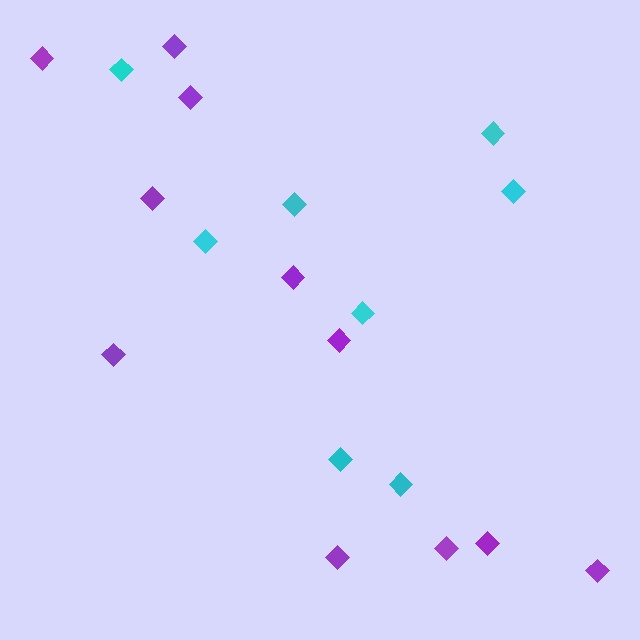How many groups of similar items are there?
There are 2 groups: one group of cyan diamonds (8) and one group of purple diamonds (11).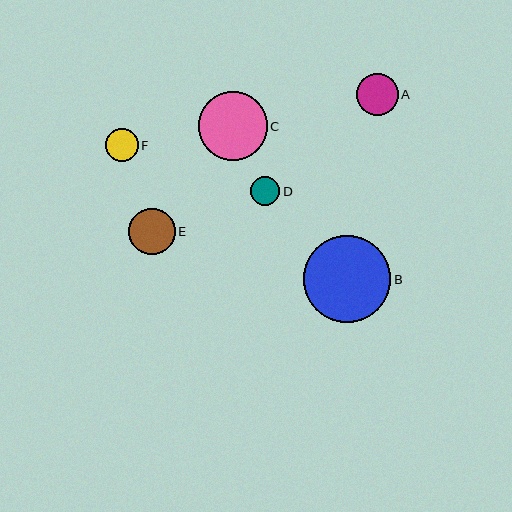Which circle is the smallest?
Circle D is the smallest with a size of approximately 29 pixels.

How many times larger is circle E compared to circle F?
Circle E is approximately 1.5 times the size of circle F.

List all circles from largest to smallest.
From largest to smallest: B, C, E, A, F, D.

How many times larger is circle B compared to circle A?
Circle B is approximately 2.1 times the size of circle A.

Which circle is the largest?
Circle B is the largest with a size of approximately 87 pixels.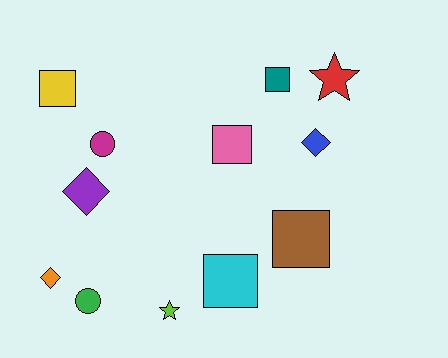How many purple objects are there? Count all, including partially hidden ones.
There is 1 purple object.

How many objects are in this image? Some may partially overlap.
There are 12 objects.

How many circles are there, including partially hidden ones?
There are 2 circles.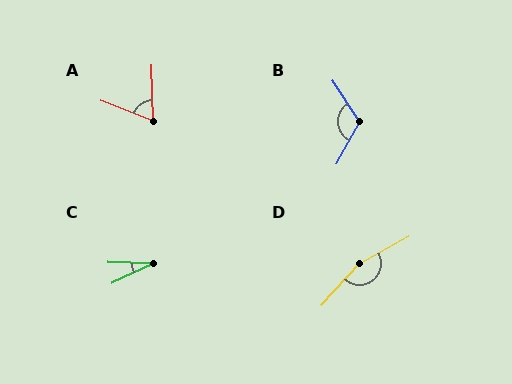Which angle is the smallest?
C, at approximately 28 degrees.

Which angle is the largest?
D, at approximately 162 degrees.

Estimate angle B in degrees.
Approximately 118 degrees.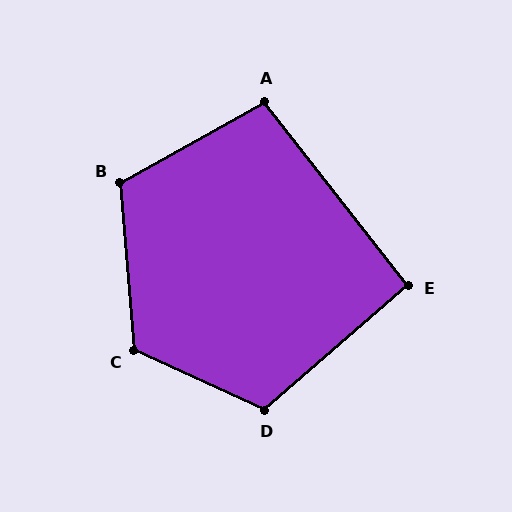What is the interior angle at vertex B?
Approximately 115 degrees (obtuse).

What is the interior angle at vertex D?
Approximately 114 degrees (obtuse).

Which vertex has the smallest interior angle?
E, at approximately 93 degrees.